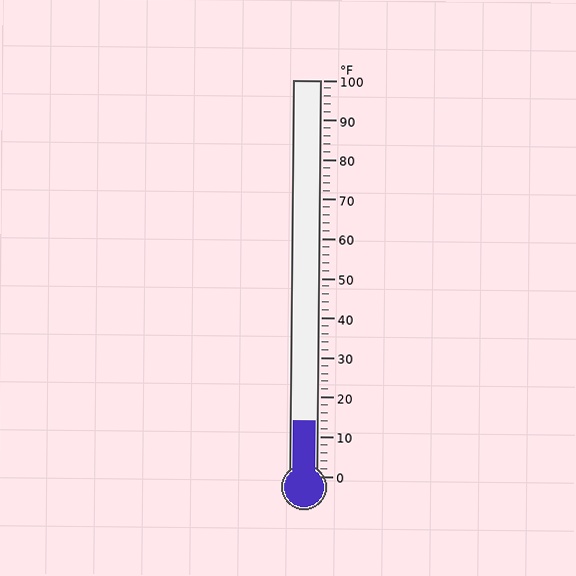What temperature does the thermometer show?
The thermometer shows approximately 14°F.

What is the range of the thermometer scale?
The thermometer scale ranges from 0°F to 100°F.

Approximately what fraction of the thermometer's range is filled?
The thermometer is filled to approximately 15% of its range.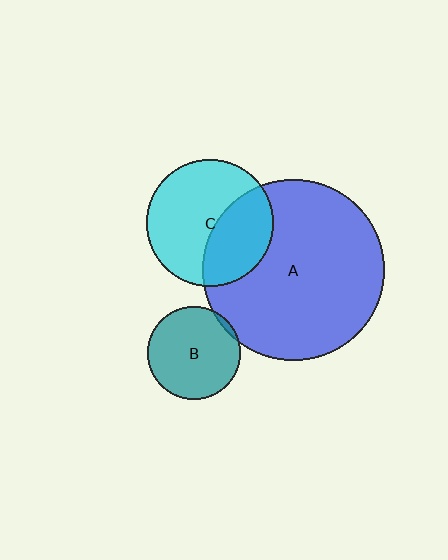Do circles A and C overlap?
Yes.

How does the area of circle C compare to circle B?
Approximately 1.9 times.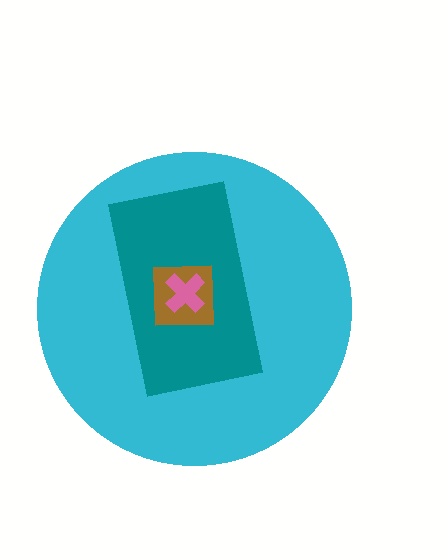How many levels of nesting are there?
4.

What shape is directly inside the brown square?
The pink cross.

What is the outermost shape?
The cyan circle.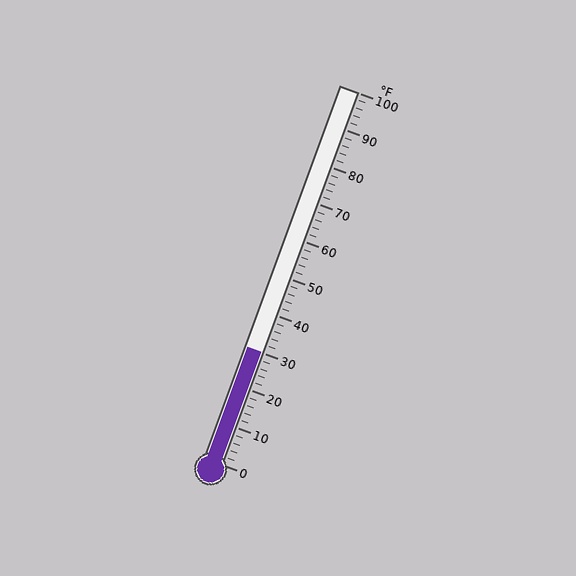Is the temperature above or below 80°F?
The temperature is below 80°F.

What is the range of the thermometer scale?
The thermometer scale ranges from 0°F to 100°F.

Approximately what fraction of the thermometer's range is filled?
The thermometer is filled to approximately 30% of its range.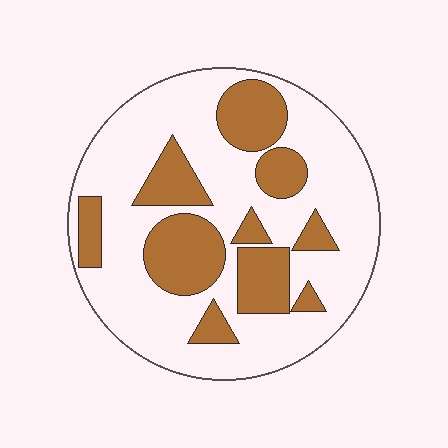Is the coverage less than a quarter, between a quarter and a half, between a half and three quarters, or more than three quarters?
Between a quarter and a half.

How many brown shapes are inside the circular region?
10.